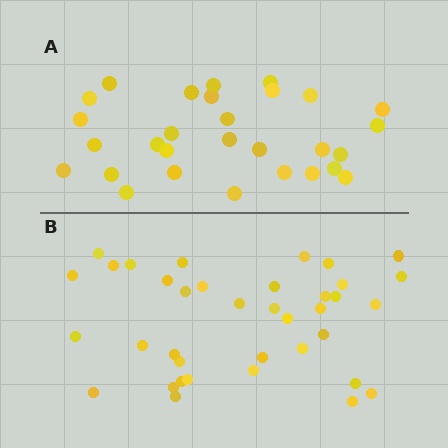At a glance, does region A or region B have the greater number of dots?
Region B (the bottom region) has more dots.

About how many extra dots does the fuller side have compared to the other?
Region B has roughly 8 or so more dots than region A.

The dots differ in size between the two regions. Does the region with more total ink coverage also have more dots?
No. Region A has more total ink coverage because its dots are larger, but region B actually contains more individual dots. Total area can be misleading — the number of items is what matters here.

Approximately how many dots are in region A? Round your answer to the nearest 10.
About 30 dots. (The exact count is 29, which rounds to 30.)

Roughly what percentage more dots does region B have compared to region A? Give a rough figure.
About 30% more.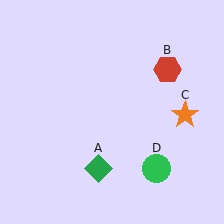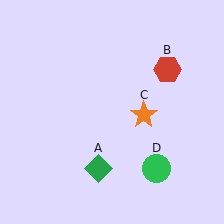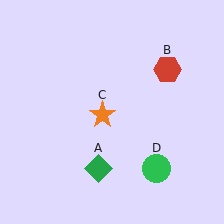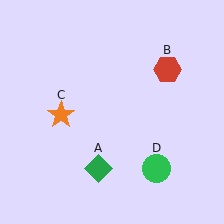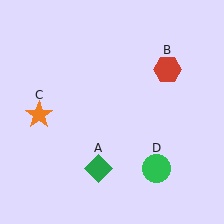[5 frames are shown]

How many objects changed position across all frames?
1 object changed position: orange star (object C).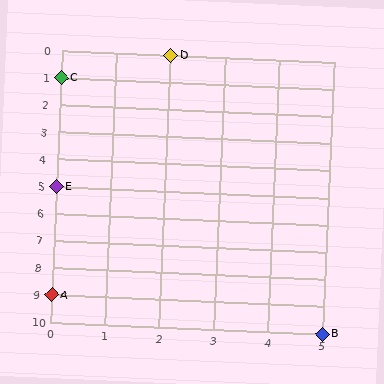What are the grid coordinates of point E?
Point E is at grid coordinates (0, 5).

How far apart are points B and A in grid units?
Points B and A are 5 columns and 1 row apart (about 5.1 grid units diagonally).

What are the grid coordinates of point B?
Point B is at grid coordinates (5, 10).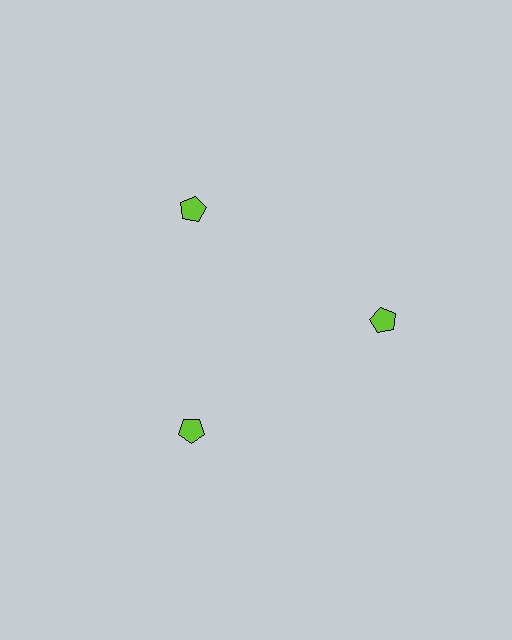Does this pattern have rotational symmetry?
Yes, this pattern has 3-fold rotational symmetry. It looks the same after rotating 120 degrees around the center.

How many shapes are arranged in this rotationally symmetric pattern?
There are 3 shapes, arranged in 3 groups of 1.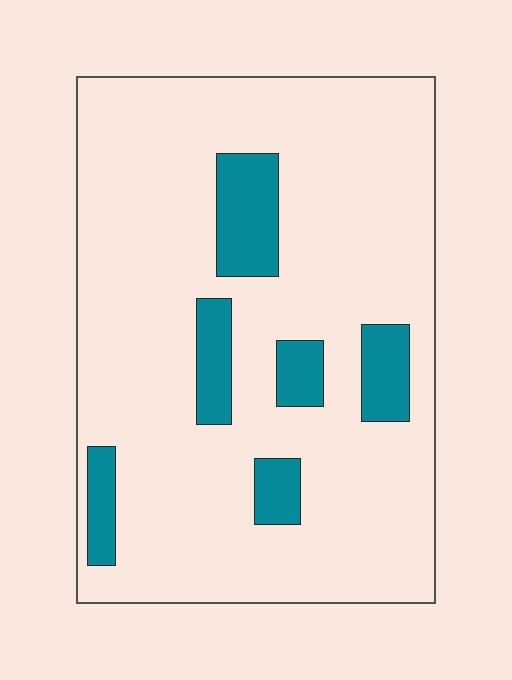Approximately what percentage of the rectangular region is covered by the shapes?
Approximately 15%.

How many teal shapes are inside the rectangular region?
6.